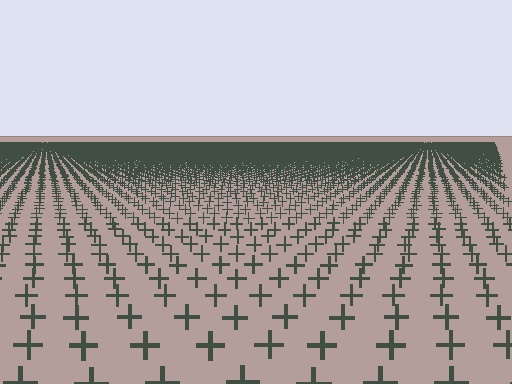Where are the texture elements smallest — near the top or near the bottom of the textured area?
Near the top.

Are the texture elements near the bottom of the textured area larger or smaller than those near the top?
Larger. Near the bottom, elements are closer to the viewer and appear at a bigger on-screen size.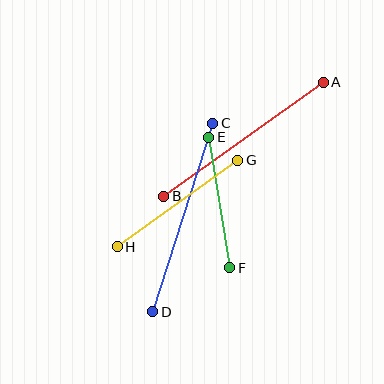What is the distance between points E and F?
The distance is approximately 133 pixels.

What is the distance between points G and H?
The distance is approximately 148 pixels.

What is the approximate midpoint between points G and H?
The midpoint is at approximately (178, 204) pixels.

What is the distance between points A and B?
The distance is approximately 196 pixels.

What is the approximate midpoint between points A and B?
The midpoint is at approximately (243, 139) pixels.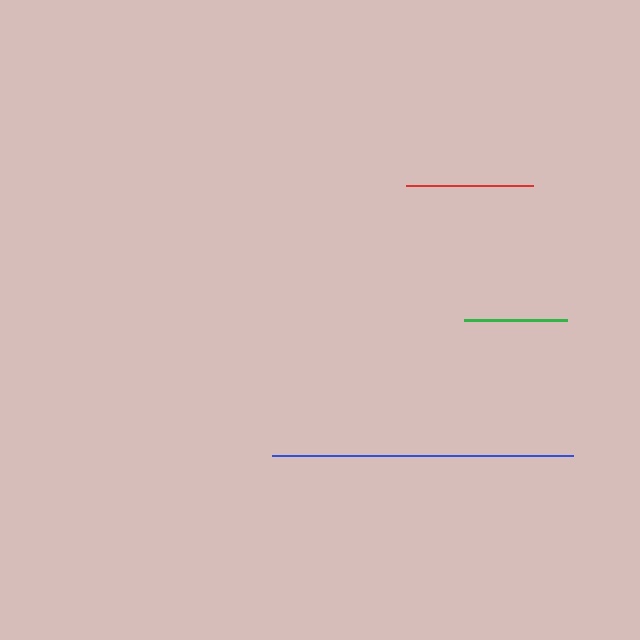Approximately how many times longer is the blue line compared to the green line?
The blue line is approximately 2.9 times the length of the green line.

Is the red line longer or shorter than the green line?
The red line is longer than the green line.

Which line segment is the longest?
The blue line is the longest at approximately 301 pixels.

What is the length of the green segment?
The green segment is approximately 103 pixels long.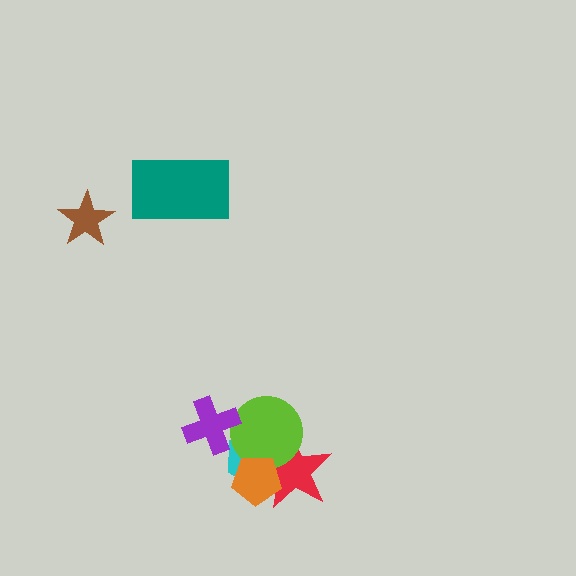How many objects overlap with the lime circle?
4 objects overlap with the lime circle.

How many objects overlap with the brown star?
0 objects overlap with the brown star.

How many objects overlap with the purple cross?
1 object overlaps with the purple cross.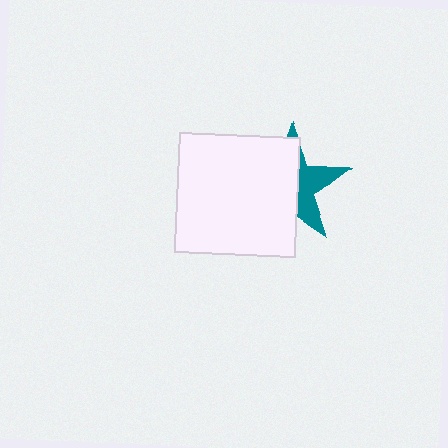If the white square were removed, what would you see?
You would see the complete teal star.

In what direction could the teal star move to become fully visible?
The teal star could move right. That would shift it out from behind the white square entirely.